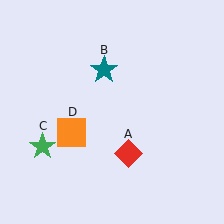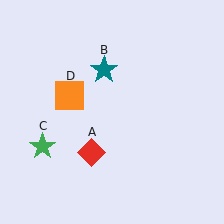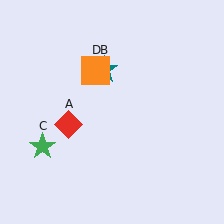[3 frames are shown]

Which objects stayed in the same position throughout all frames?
Teal star (object B) and green star (object C) remained stationary.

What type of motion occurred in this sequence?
The red diamond (object A), orange square (object D) rotated clockwise around the center of the scene.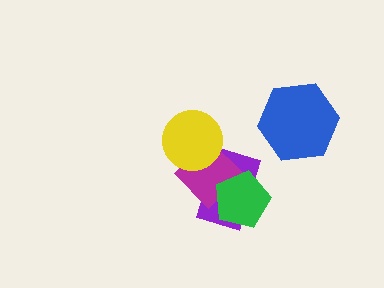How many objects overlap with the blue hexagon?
0 objects overlap with the blue hexagon.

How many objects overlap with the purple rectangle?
2 objects overlap with the purple rectangle.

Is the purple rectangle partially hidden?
Yes, it is partially covered by another shape.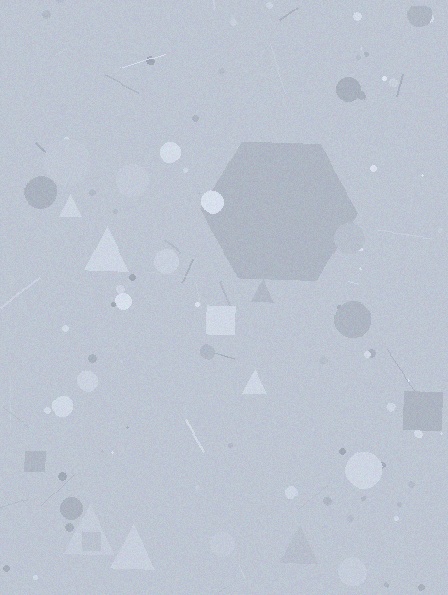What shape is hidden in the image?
A hexagon is hidden in the image.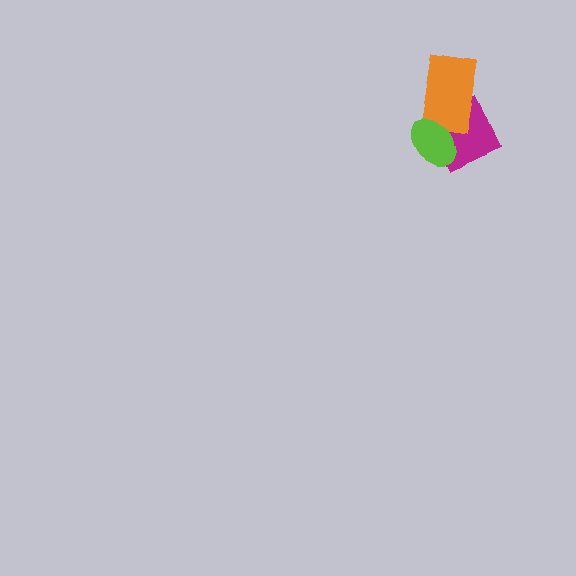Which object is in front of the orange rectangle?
The lime ellipse is in front of the orange rectangle.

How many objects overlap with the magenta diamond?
2 objects overlap with the magenta diamond.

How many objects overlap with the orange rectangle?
2 objects overlap with the orange rectangle.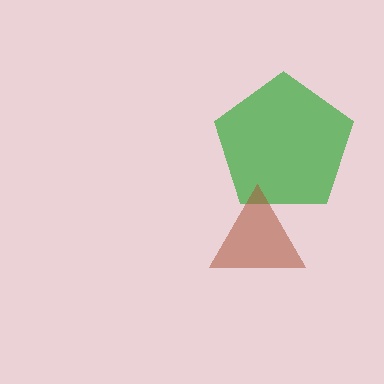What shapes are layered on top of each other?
The layered shapes are: a green pentagon, a brown triangle.